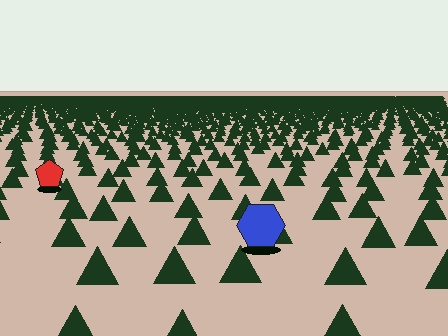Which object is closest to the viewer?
The blue hexagon is closest. The texture marks near it are larger and more spread out.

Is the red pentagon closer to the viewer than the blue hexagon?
No. The blue hexagon is closer — you can tell from the texture gradient: the ground texture is coarser near it.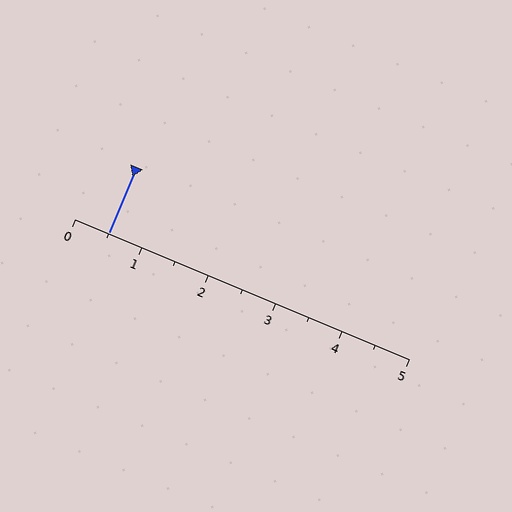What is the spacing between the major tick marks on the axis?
The major ticks are spaced 1 apart.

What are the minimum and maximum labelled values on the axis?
The axis runs from 0 to 5.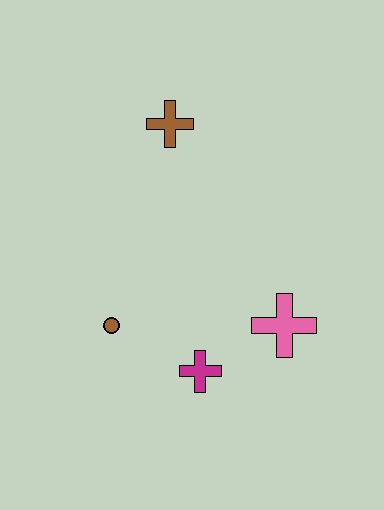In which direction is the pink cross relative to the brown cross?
The pink cross is below the brown cross.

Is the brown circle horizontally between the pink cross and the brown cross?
No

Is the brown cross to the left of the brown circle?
No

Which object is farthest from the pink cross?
The brown cross is farthest from the pink cross.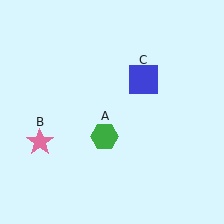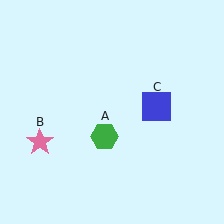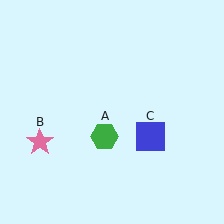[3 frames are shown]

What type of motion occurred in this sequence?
The blue square (object C) rotated clockwise around the center of the scene.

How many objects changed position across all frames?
1 object changed position: blue square (object C).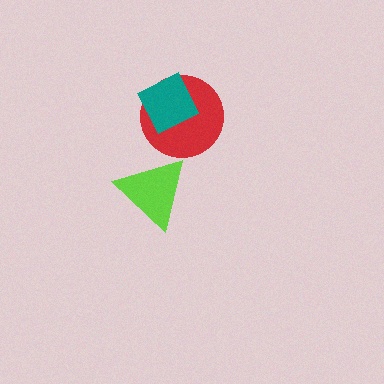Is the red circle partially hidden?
Yes, it is partially covered by another shape.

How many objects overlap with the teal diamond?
1 object overlaps with the teal diamond.